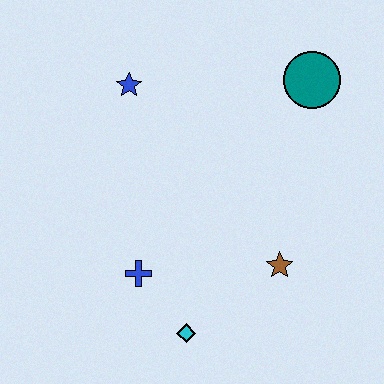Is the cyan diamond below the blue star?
Yes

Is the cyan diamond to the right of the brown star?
No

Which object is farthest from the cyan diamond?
The teal circle is farthest from the cyan diamond.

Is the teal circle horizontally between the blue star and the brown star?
No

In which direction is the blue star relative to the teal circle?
The blue star is to the left of the teal circle.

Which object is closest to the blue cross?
The cyan diamond is closest to the blue cross.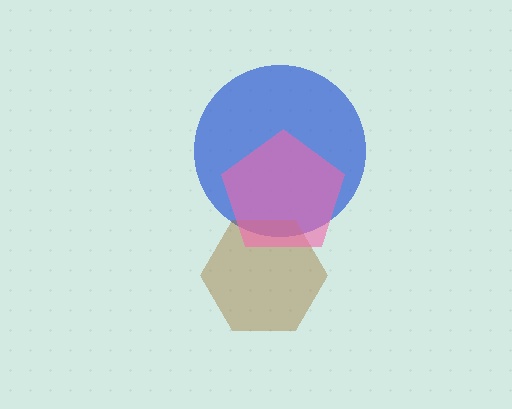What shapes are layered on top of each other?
The layered shapes are: a blue circle, a brown hexagon, a pink pentagon.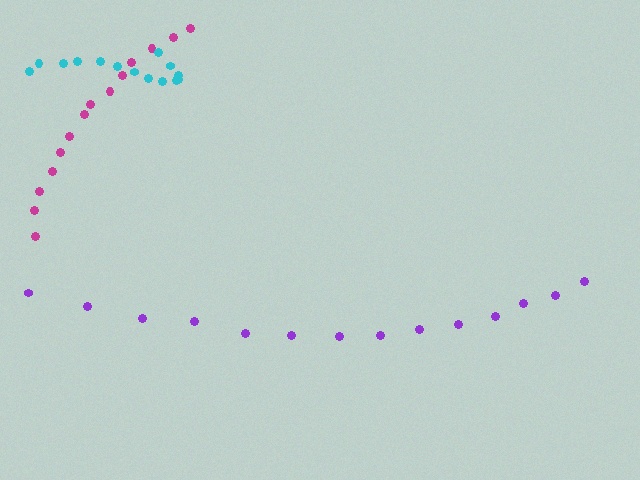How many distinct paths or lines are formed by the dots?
There are 3 distinct paths.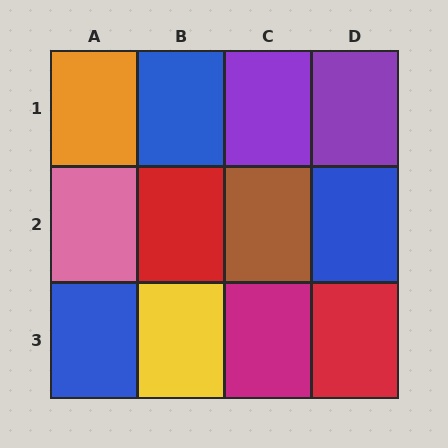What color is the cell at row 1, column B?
Blue.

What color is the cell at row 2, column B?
Red.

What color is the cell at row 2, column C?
Brown.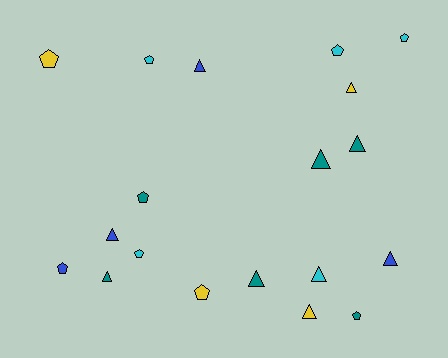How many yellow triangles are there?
There are 2 yellow triangles.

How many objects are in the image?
There are 19 objects.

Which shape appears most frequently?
Triangle, with 10 objects.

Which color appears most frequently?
Teal, with 6 objects.